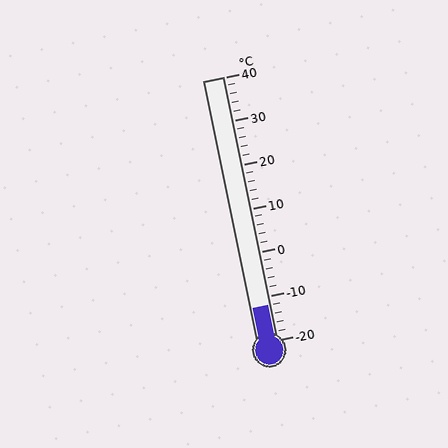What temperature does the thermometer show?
The thermometer shows approximately -12°C.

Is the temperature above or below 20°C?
The temperature is below 20°C.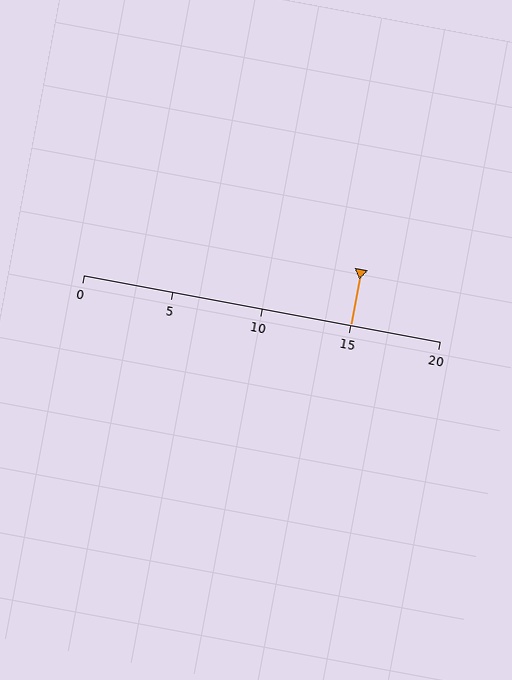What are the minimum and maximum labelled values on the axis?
The axis runs from 0 to 20.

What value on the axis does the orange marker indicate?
The marker indicates approximately 15.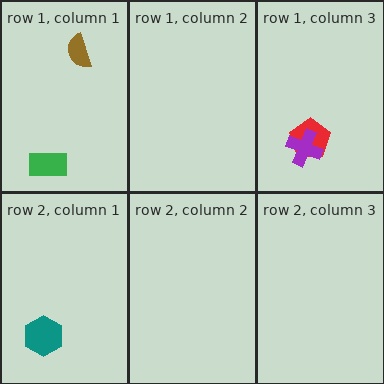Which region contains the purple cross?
The row 1, column 3 region.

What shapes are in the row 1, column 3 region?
The red pentagon, the purple cross.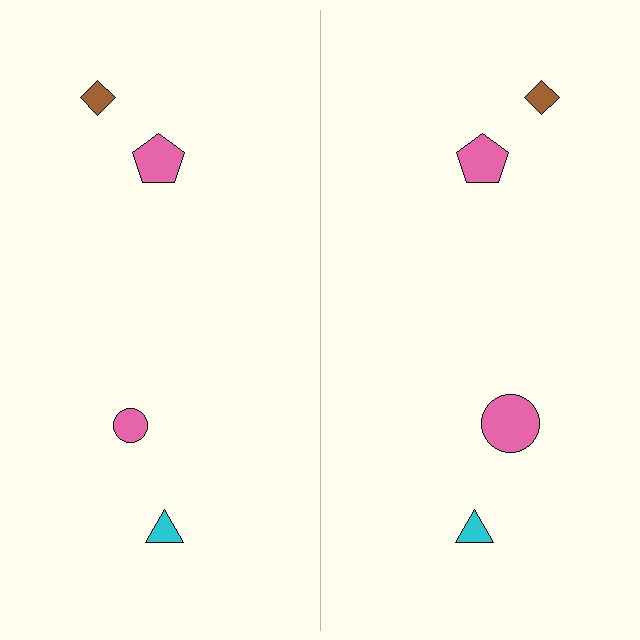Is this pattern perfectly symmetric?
No, the pattern is not perfectly symmetric. The pink circle on the right side has a different size than its mirror counterpart.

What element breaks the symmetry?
The pink circle on the right side has a different size than its mirror counterpart.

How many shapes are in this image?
There are 8 shapes in this image.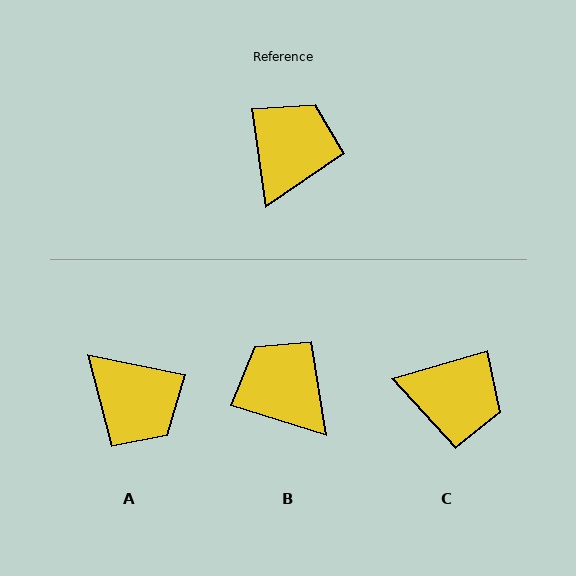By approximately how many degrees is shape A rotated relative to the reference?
Approximately 110 degrees clockwise.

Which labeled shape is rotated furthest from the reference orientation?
A, about 110 degrees away.